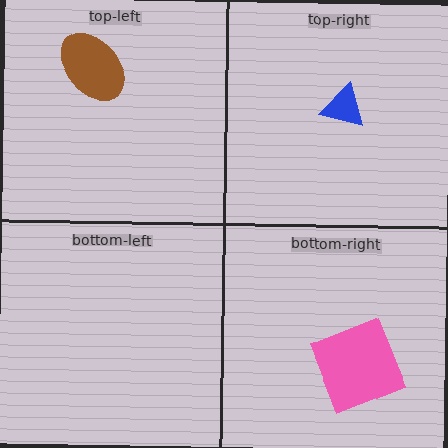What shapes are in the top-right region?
The blue triangle.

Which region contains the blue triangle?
The top-right region.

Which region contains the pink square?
The bottom-right region.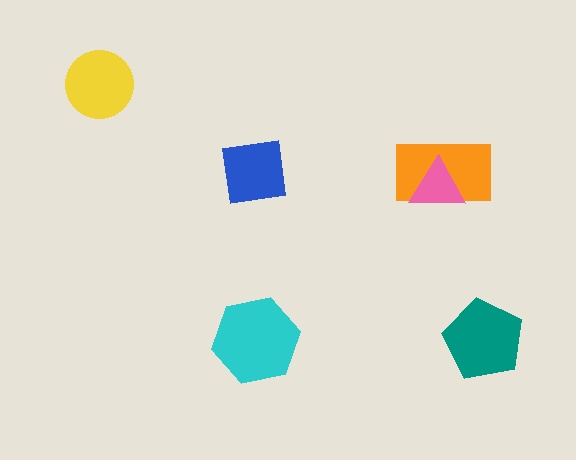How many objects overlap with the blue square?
0 objects overlap with the blue square.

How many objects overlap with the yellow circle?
0 objects overlap with the yellow circle.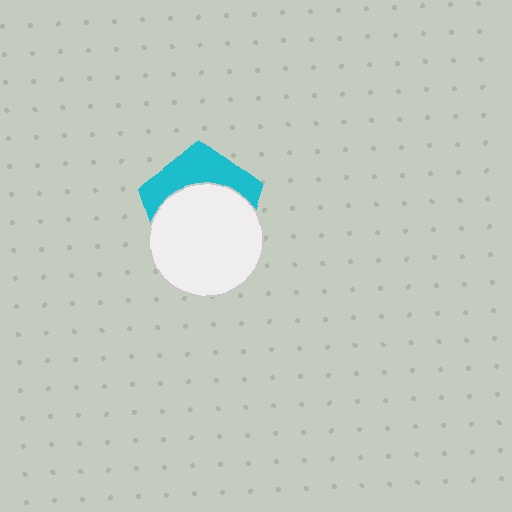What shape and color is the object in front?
The object in front is a white circle.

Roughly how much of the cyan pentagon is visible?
A small part of it is visible (roughly 37%).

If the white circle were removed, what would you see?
You would see the complete cyan pentagon.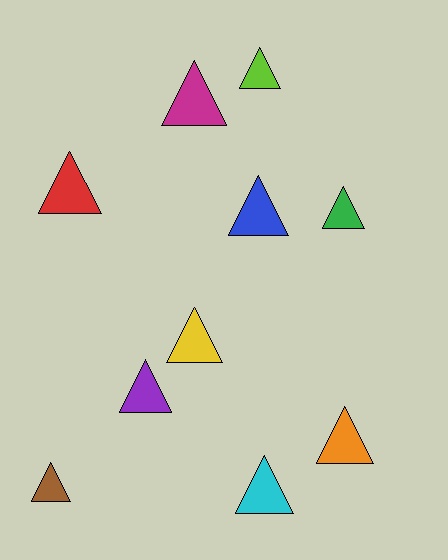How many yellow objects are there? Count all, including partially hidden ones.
There is 1 yellow object.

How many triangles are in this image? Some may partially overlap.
There are 10 triangles.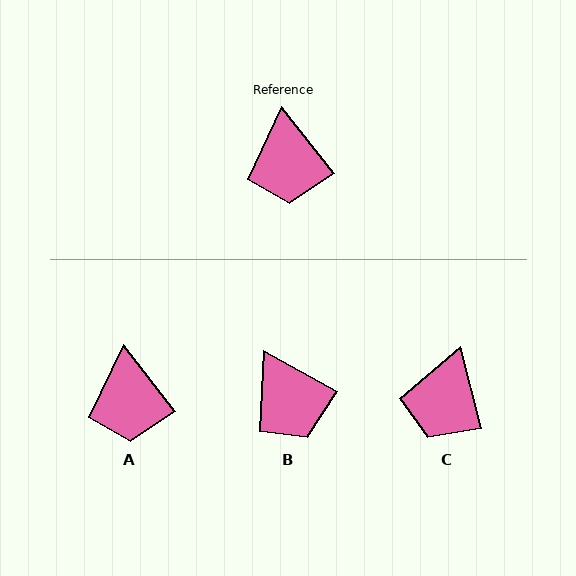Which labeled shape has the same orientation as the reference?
A.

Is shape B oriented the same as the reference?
No, it is off by about 23 degrees.